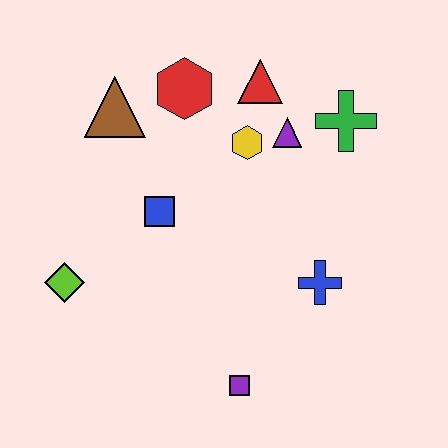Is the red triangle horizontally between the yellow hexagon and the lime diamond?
No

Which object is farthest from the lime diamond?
The green cross is farthest from the lime diamond.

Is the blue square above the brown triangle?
No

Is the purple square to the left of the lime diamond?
No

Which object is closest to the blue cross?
The purple square is closest to the blue cross.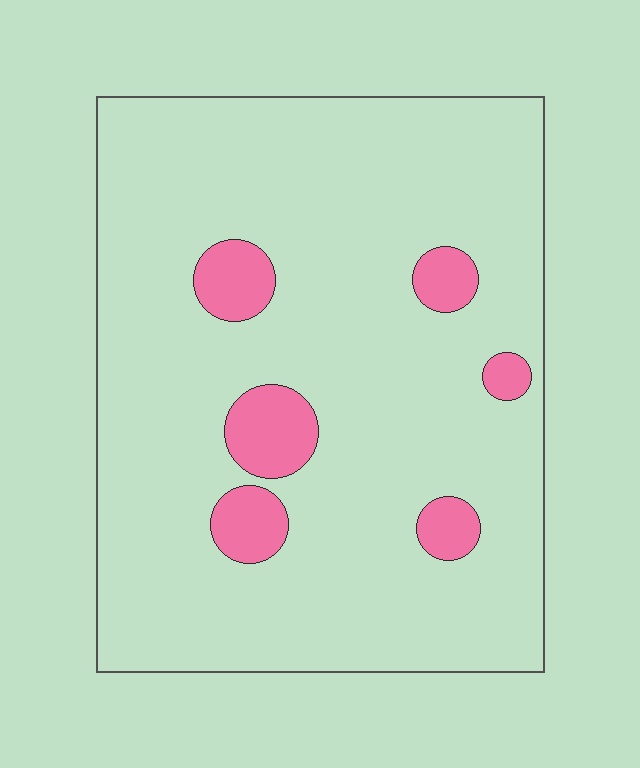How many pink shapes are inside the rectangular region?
6.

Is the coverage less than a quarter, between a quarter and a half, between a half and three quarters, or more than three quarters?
Less than a quarter.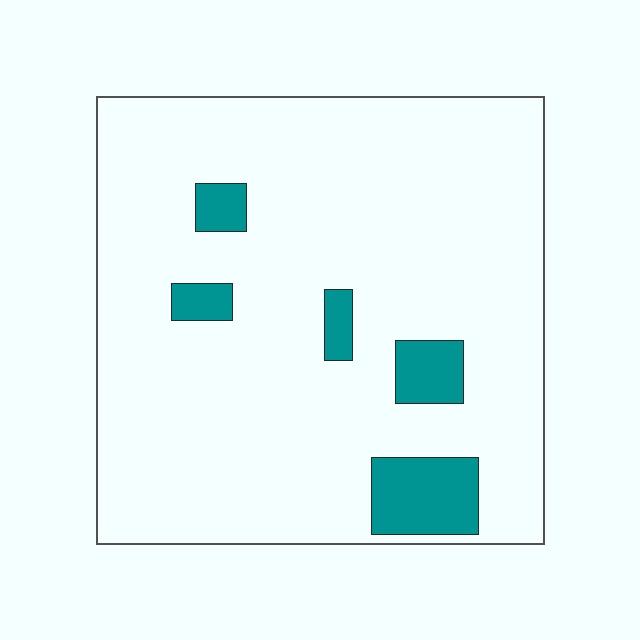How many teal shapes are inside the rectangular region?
5.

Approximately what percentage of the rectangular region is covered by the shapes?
Approximately 10%.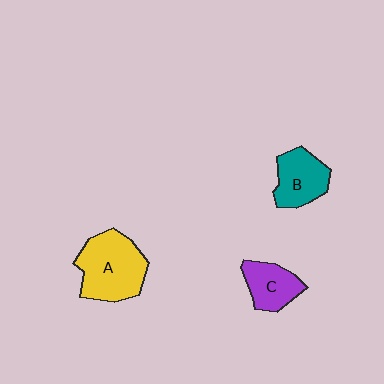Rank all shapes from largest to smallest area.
From largest to smallest: A (yellow), B (teal), C (purple).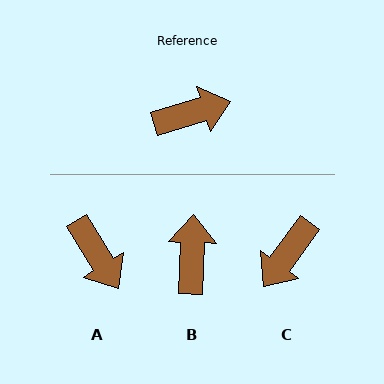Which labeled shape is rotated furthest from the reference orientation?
C, about 143 degrees away.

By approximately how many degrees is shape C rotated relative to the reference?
Approximately 143 degrees clockwise.